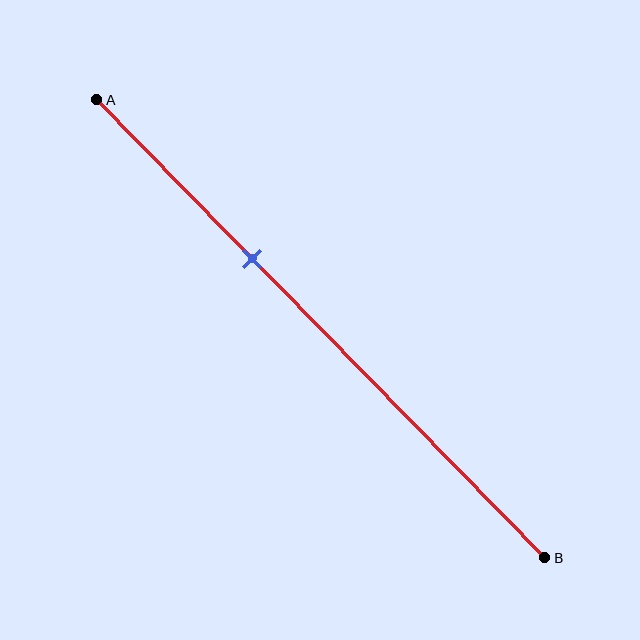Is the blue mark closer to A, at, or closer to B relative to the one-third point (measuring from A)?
The blue mark is approximately at the one-third point of segment AB.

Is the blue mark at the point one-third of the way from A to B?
Yes, the mark is approximately at the one-third point.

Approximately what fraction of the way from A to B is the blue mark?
The blue mark is approximately 35% of the way from A to B.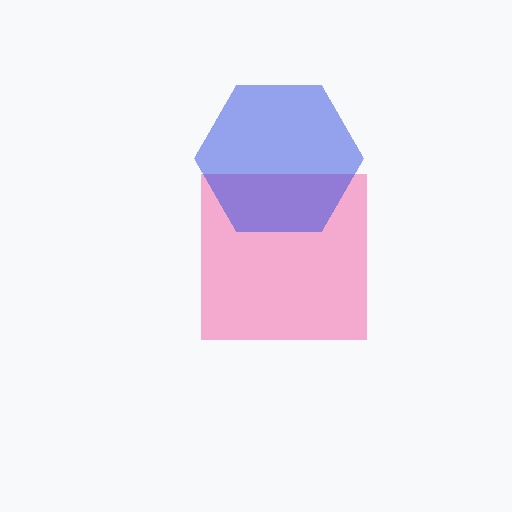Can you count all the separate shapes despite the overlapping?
Yes, there are 2 separate shapes.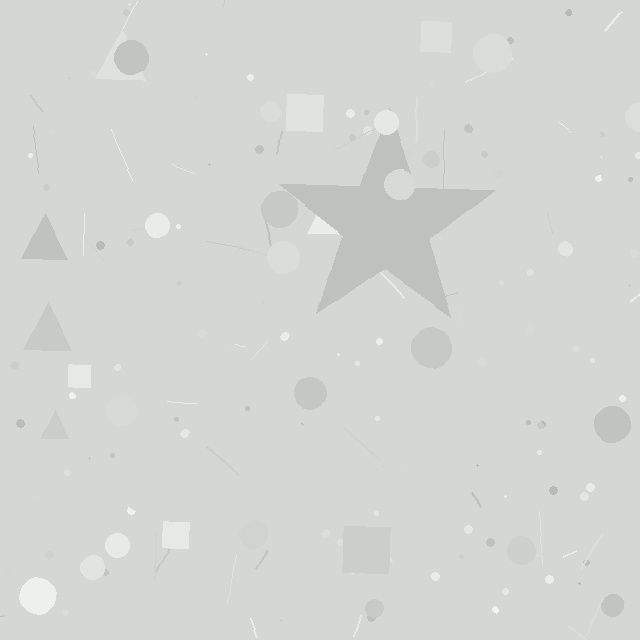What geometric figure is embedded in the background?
A star is embedded in the background.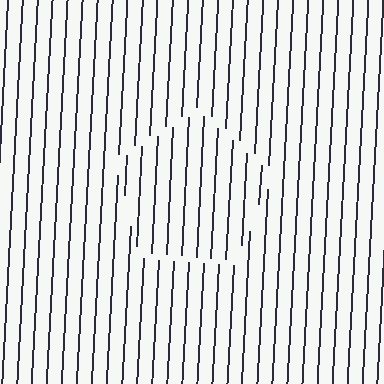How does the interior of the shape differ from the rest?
The interior of the shape contains the same grating, shifted by half a period — the contour is defined by the phase discontinuity where line-ends from the inner and outer gratings abut.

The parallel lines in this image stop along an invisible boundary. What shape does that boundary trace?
An illusory pentagon. The interior of the shape contains the same grating, shifted by half a period — the contour is defined by the phase discontinuity where line-ends from the inner and outer gratings abut.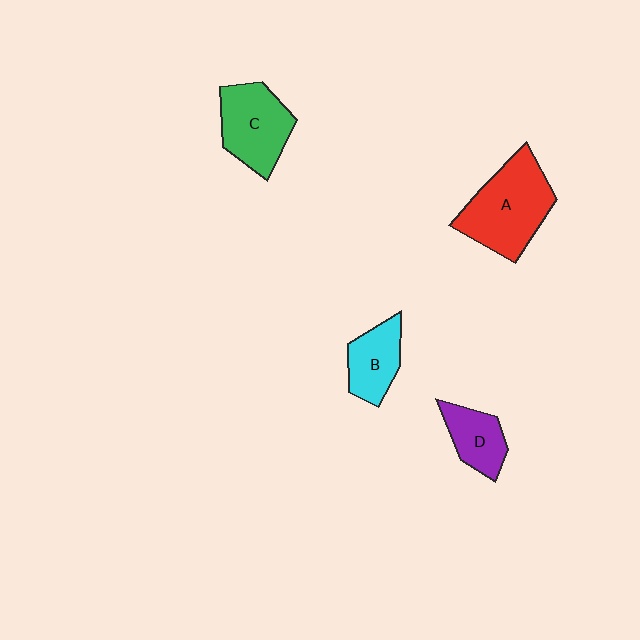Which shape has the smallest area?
Shape D (purple).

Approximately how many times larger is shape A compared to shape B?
Approximately 1.8 times.